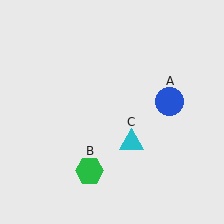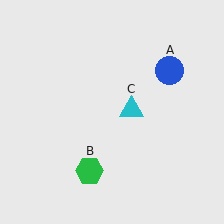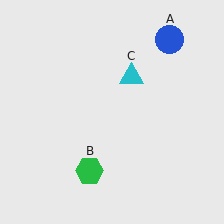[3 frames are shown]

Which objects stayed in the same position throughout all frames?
Green hexagon (object B) remained stationary.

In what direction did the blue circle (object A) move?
The blue circle (object A) moved up.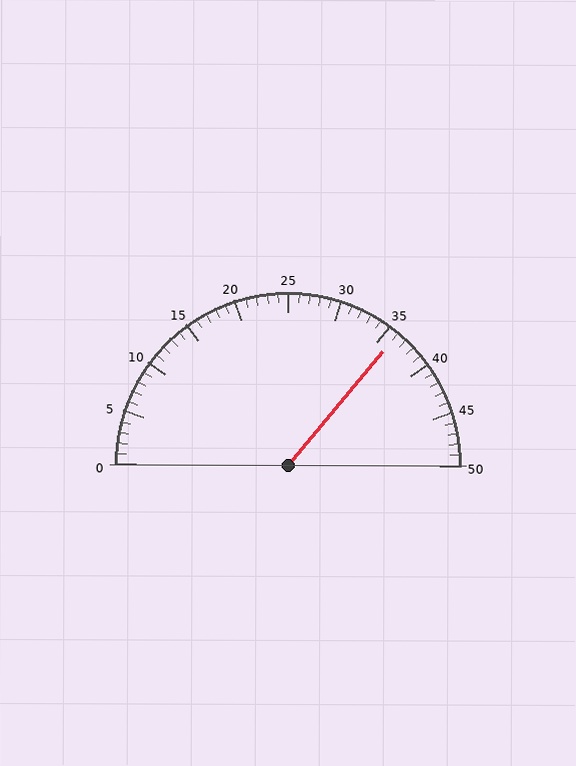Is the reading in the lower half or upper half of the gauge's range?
The reading is in the upper half of the range (0 to 50).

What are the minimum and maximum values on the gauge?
The gauge ranges from 0 to 50.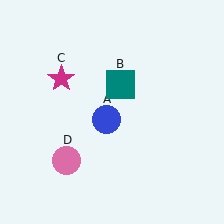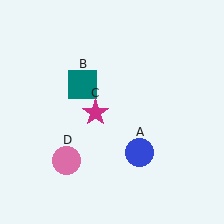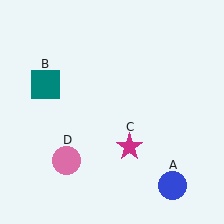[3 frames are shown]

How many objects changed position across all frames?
3 objects changed position: blue circle (object A), teal square (object B), magenta star (object C).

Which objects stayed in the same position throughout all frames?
Pink circle (object D) remained stationary.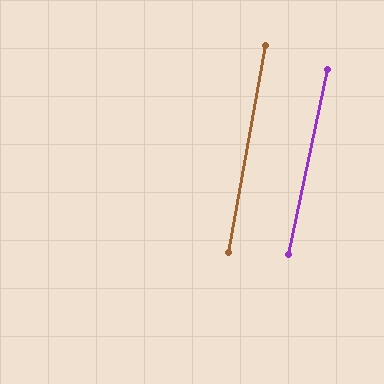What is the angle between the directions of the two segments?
Approximately 2 degrees.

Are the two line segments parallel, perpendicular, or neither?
Parallel — their directions differ by only 1.7°.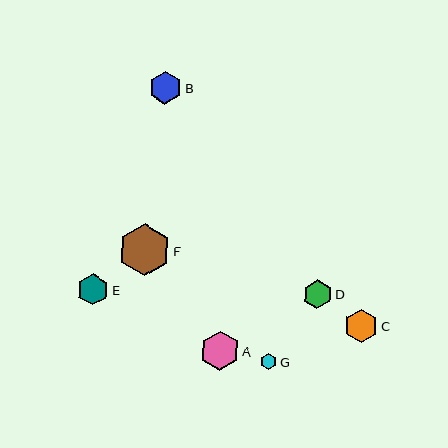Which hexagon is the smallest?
Hexagon G is the smallest with a size of approximately 16 pixels.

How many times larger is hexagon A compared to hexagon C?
Hexagon A is approximately 1.2 times the size of hexagon C.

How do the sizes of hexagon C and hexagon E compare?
Hexagon C and hexagon E are approximately the same size.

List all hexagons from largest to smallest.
From largest to smallest: F, A, C, B, E, D, G.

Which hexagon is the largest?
Hexagon F is the largest with a size of approximately 52 pixels.